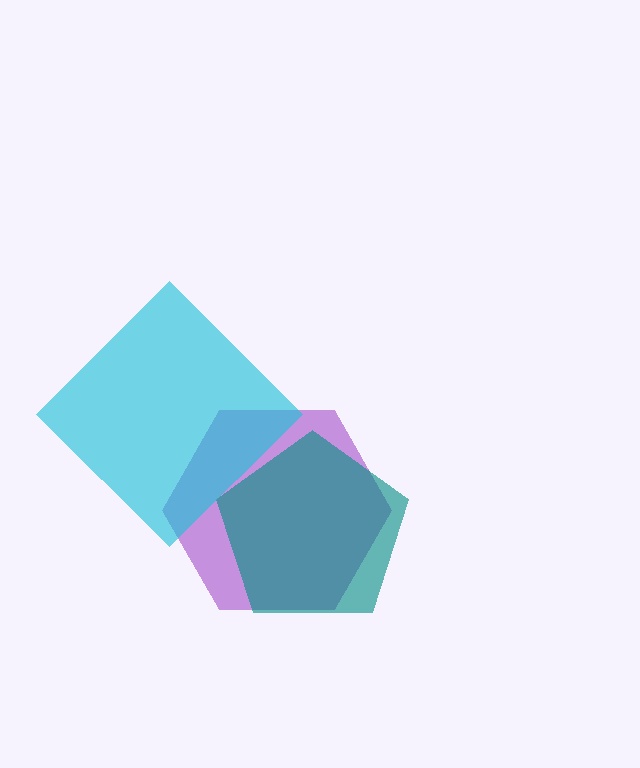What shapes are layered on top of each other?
The layered shapes are: a purple hexagon, a teal pentagon, a cyan diamond.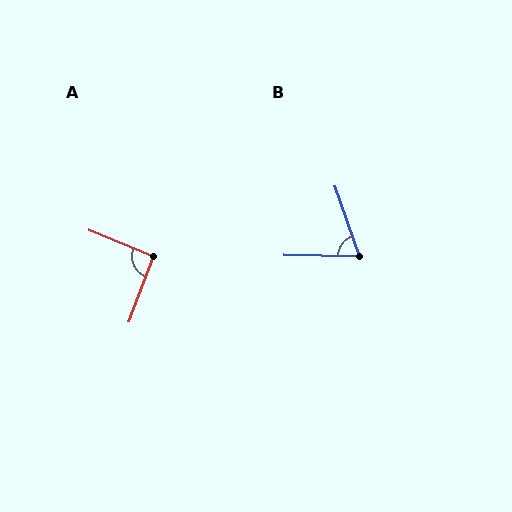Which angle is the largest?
A, at approximately 92 degrees.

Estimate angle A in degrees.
Approximately 92 degrees.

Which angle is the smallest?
B, at approximately 70 degrees.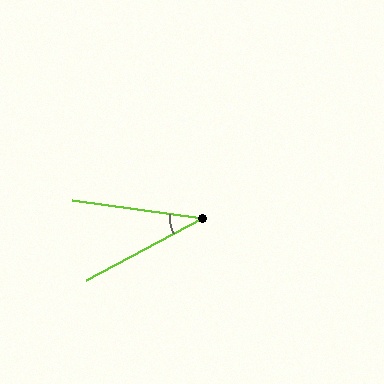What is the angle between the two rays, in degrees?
Approximately 36 degrees.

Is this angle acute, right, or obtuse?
It is acute.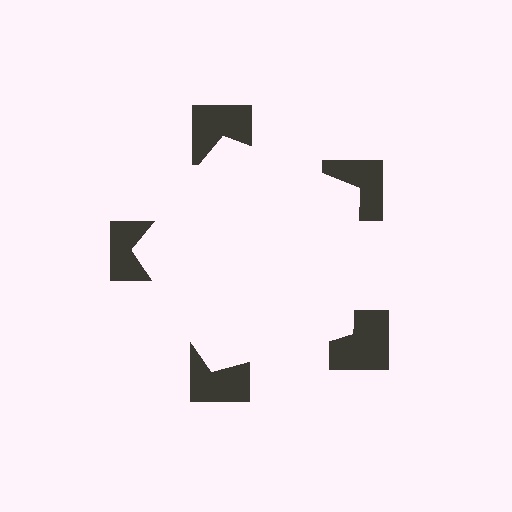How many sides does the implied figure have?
5 sides.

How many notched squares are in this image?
There are 5 — one at each vertex of the illusory pentagon.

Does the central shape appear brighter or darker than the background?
It typically appears slightly brighter than the background, even though no actual brightness change is drawn.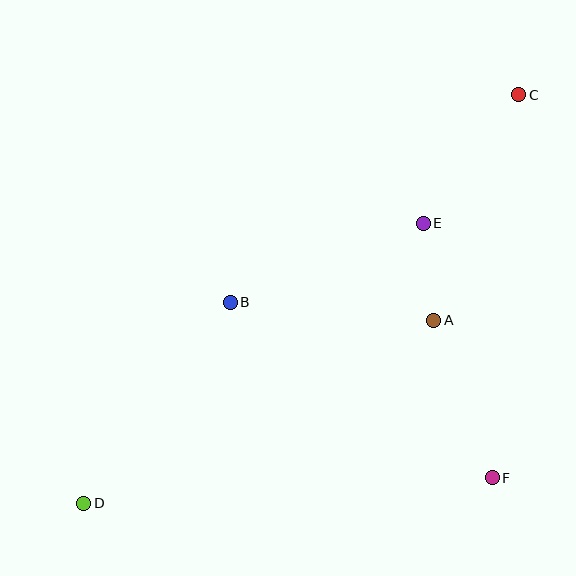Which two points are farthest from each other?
Points C and D are farthest from each other.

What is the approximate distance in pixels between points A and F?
The distance between A and F is approximately 168 pixels.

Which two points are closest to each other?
Points A and E are closest to each other.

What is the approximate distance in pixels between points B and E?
The distance between B and E is approximately 209 pixels.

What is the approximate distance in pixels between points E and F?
The distance between E and F is approximately 264 pixels.